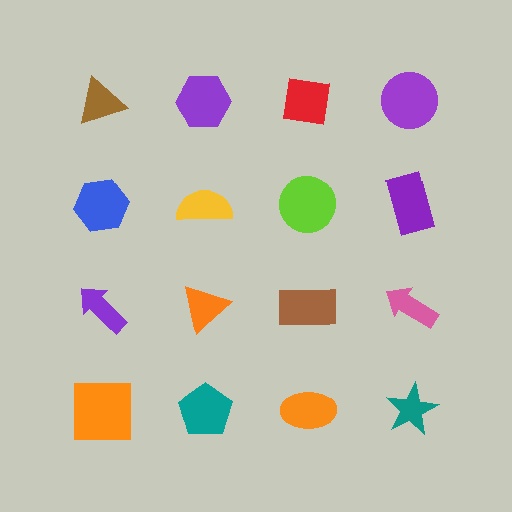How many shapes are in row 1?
4 shapes.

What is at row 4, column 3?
An orange ellipse.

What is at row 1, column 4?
A purple circle.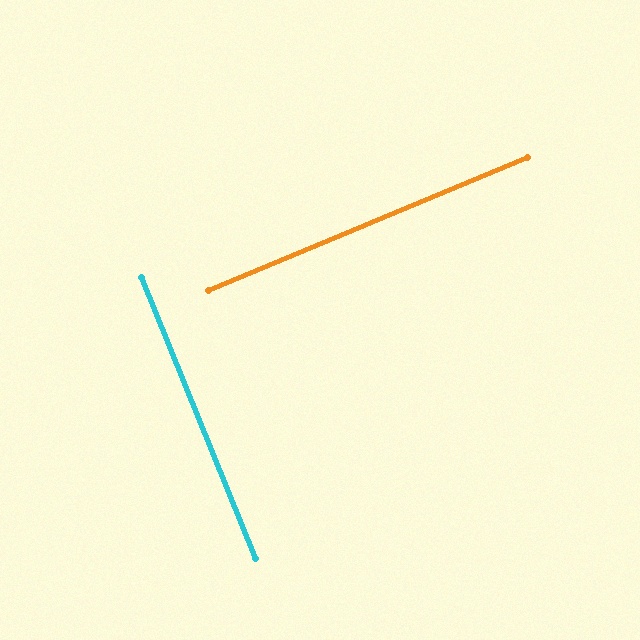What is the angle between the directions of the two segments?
Approximately 89 degrees.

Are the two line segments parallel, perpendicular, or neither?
Perpendicular — they meet at approximately 89°.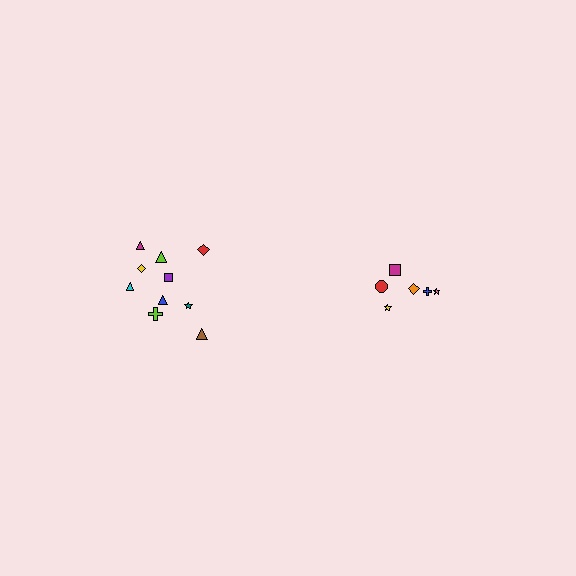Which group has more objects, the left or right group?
The left group.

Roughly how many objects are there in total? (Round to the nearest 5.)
Roughly 15 objects in total.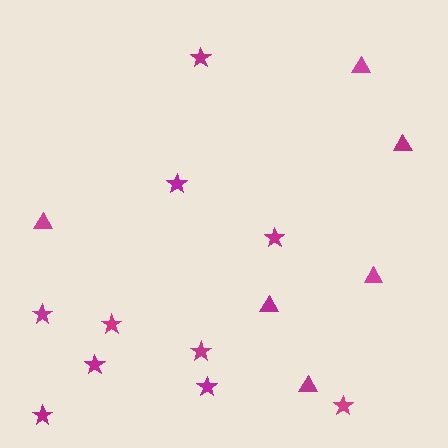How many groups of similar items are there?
There are 2 groups: one group of triangles (6) and one group of stars (10).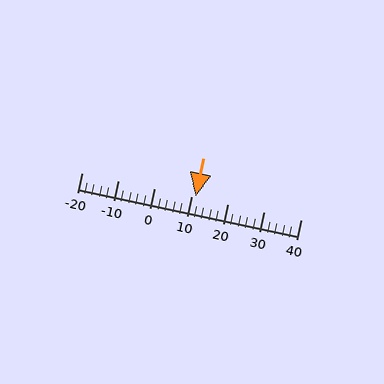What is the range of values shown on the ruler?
The ruler shows values from -20 to 40.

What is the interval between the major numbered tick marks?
The major tick marks are spaced 10 units apart.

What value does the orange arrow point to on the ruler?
The orange arrow points to approximately 11.